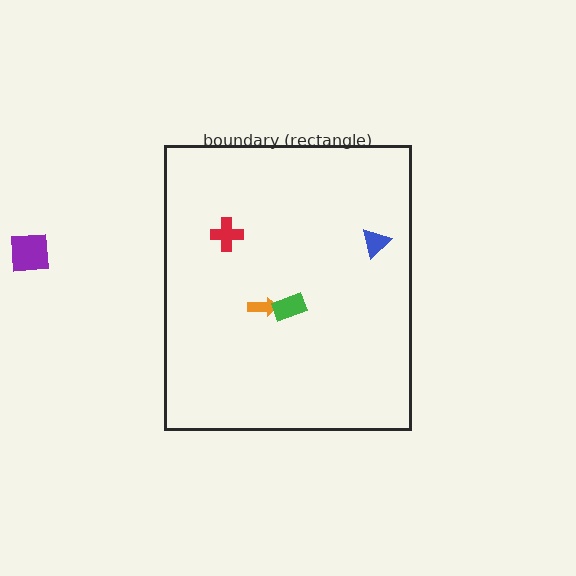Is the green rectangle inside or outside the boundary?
Inside.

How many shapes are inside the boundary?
4 inside, 1 outside.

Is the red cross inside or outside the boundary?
Inside.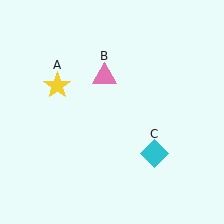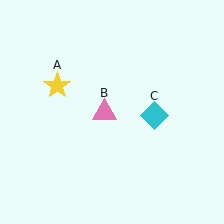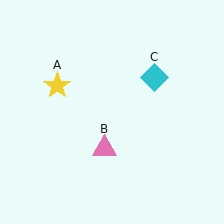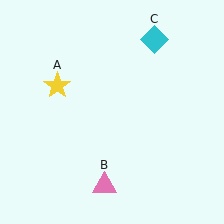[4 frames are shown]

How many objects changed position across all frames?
2 objects changed position: pink triangle (object B), cyan diamond (object C).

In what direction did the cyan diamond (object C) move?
The cyan diamond (object C) moved up.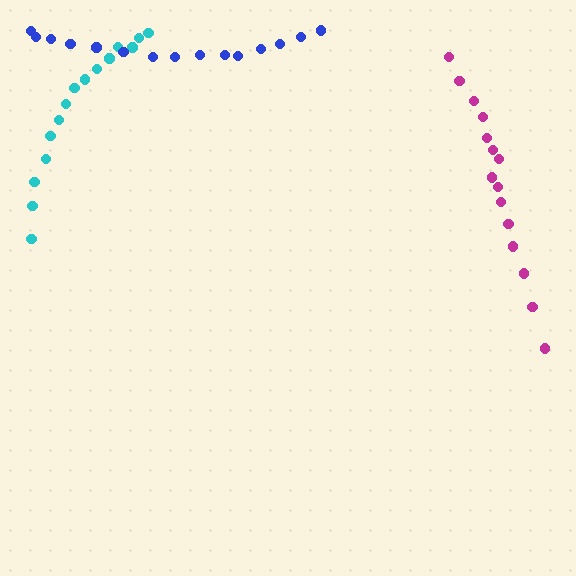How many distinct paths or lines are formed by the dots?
There are 3 distinct paths.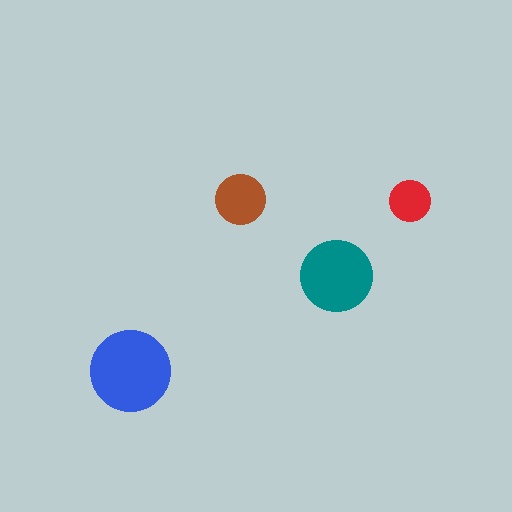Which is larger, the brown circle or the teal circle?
The teal one.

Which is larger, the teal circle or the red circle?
The teal one.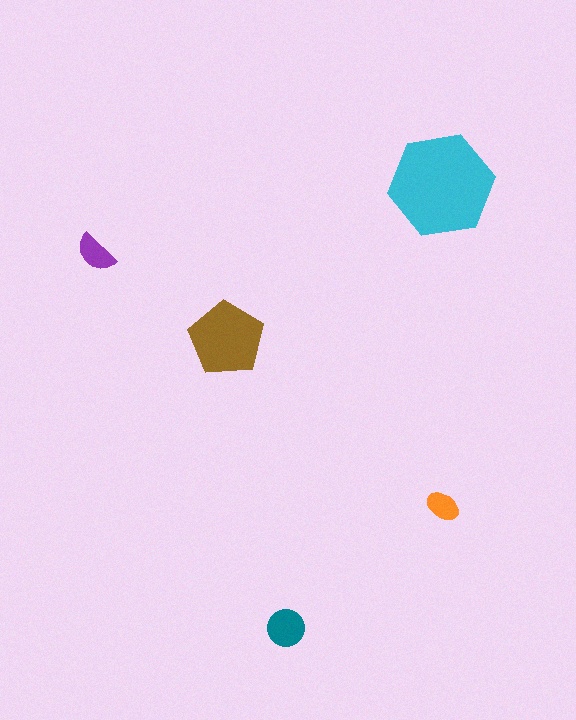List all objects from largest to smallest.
The cyan hexagon, the brown pentagon, the teal circle, the purple semicircle, the orange ellipse.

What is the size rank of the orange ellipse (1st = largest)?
5th.